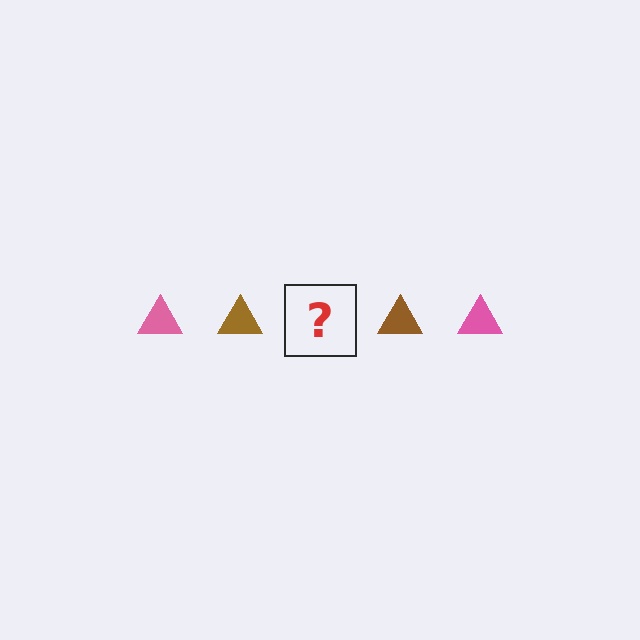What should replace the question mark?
The question mark should be replaced with a pink triangle.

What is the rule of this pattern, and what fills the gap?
The rule is that the pattern cycles through pink, brown triangles. The gap should be filled with a pink triangle.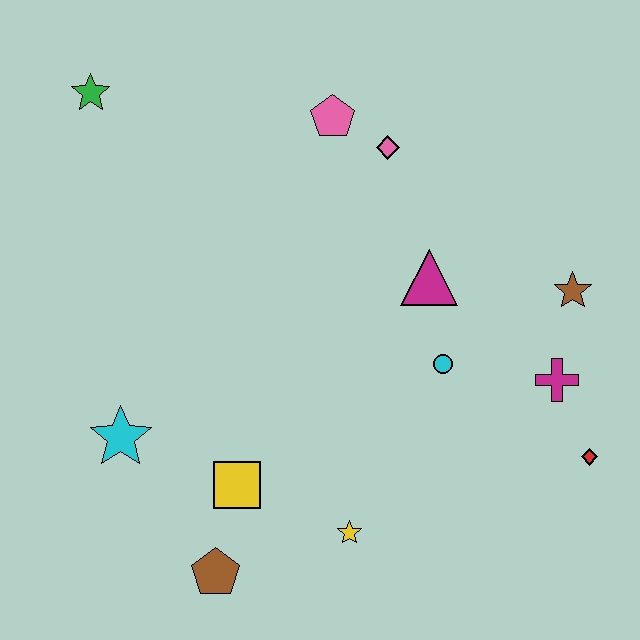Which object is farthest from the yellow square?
The green star is farthest from the yellow square.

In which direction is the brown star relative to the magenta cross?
The brown star is above the magenta cross.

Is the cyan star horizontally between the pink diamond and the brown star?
No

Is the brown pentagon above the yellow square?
No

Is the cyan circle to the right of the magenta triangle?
Yes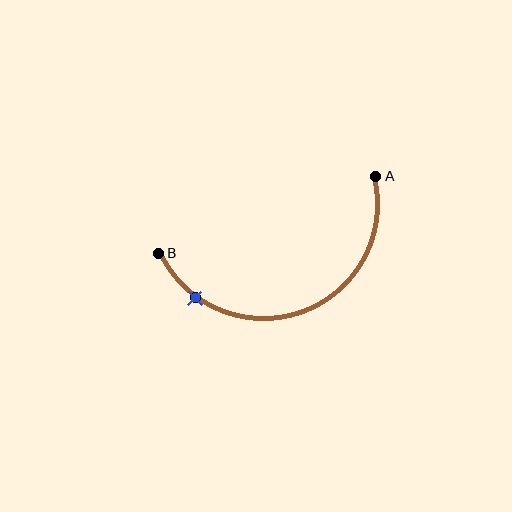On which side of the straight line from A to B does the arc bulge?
The arc bulges below the straight line connecting A and B.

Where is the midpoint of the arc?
The arc midpoint is the point on the curve farthest from the straight line joining A and B. It sits below that line.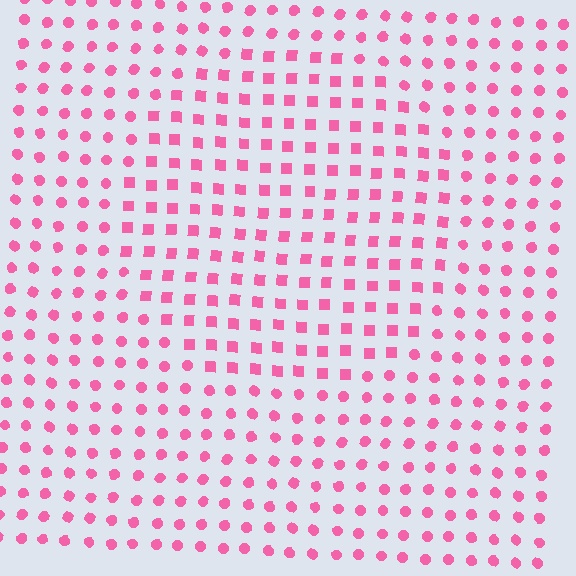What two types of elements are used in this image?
The image uses squares inside the circle region and circles outside it.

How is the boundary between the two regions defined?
The boundary is defined by a change in element shape: squares inside vs. circles outside. All elements share the same color and spacing.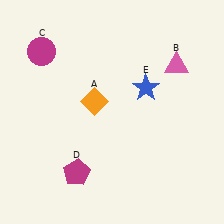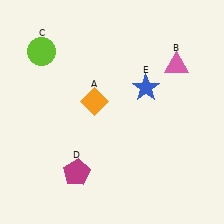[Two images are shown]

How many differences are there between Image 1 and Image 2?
There is 1 difference between the two images.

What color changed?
The circle (C) changed from magenta in Image 1 to lime in Image 2.